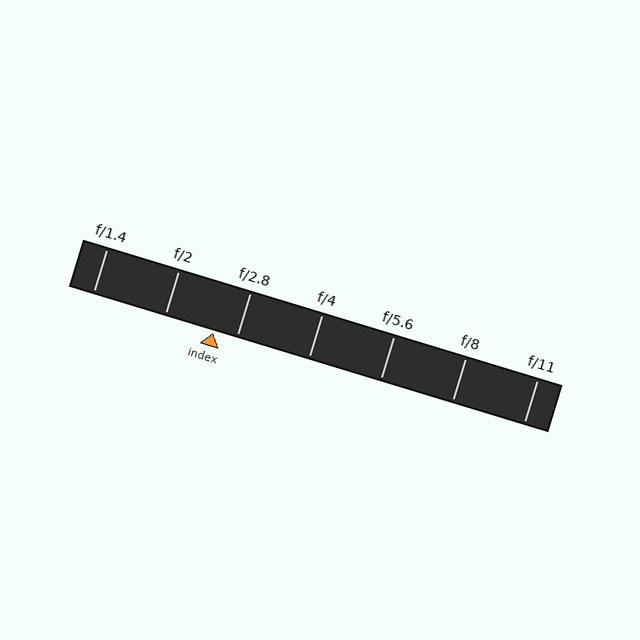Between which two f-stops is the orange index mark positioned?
The index mark is between f/2 and f/2.8.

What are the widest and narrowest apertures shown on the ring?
The widest aperture shown is f/1.4 and the narrowest is f/11.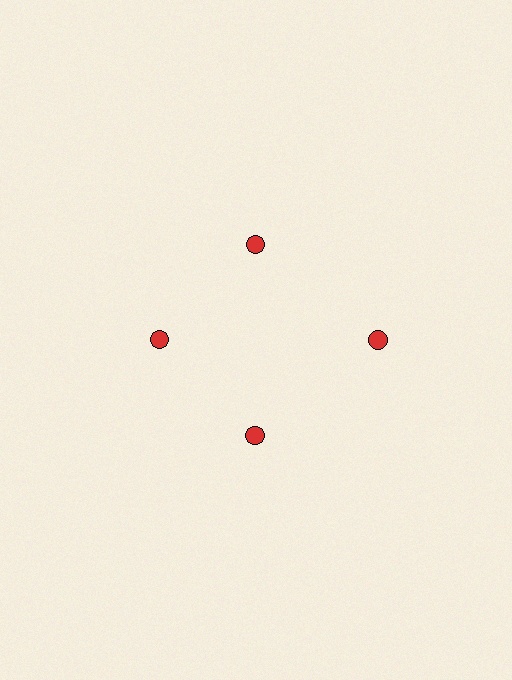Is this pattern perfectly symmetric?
No. The 4 red circles are arranged in a ring, but one element near the 3 o'clock position is pushed outward from the center, breaking the 4-fold rotational symmetry.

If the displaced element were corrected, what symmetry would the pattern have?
It would have 4-fold rotational symmetry — the pattern would map onto itself every 90 degrees.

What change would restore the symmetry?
The symmetry would be restored by moving it inward, back onto the ring so that all 4 circles sit at equal angles and equal distance from the center.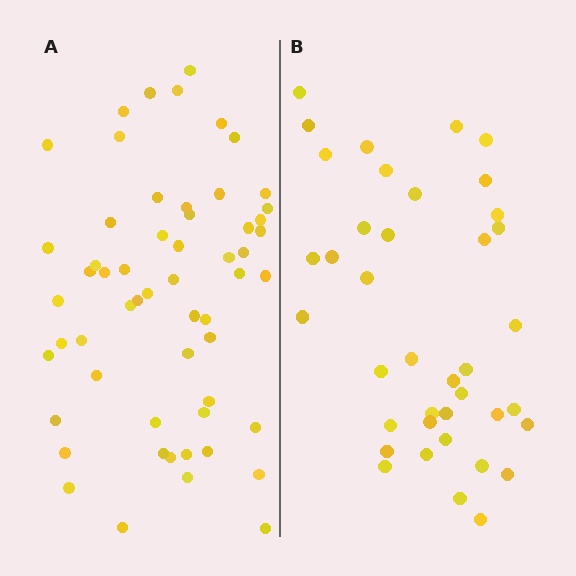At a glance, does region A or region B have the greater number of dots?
Region A (the left region) has more dots.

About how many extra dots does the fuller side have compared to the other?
Region A has approximately 20 more dots than region B.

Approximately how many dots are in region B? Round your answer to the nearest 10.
About 40 dots. (The exact count is 39, which rounds to 40.)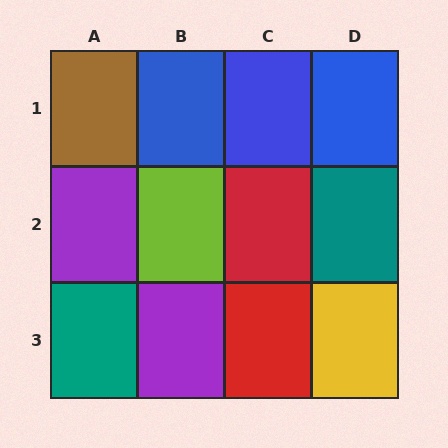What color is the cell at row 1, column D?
Blue.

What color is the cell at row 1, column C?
Blue.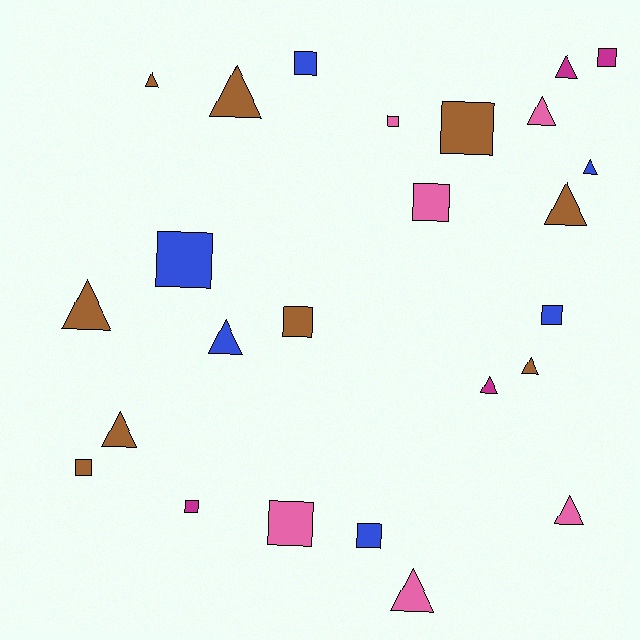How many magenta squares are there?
There are 2 magenta squares.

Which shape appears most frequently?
Triangle, with 13 objects.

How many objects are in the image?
There are 25 objects.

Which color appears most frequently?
Brown, with 9 objects.